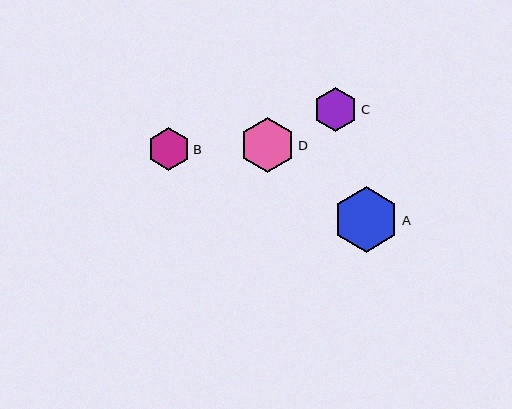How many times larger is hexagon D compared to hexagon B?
Hexagon D is approximately 1.3 times the size of hexagon B.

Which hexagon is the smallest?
Hexagon B is the smallest with a size of approximately 43 pixels.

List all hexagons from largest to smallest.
From largest to smallest: A, D, C, B.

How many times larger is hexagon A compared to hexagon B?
Hexagon A is approximately 1.5 times the size of hexagon B.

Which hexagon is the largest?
Hexagon A is the largest with a size of approximately 65 pixels.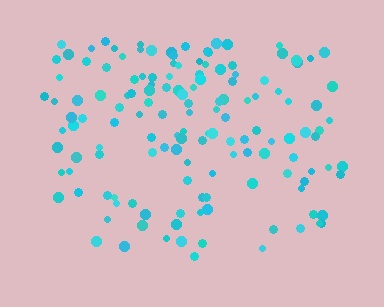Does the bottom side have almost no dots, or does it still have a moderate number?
Still a moderate number, just noticeably fewer than the top.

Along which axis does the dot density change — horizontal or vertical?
Vertical.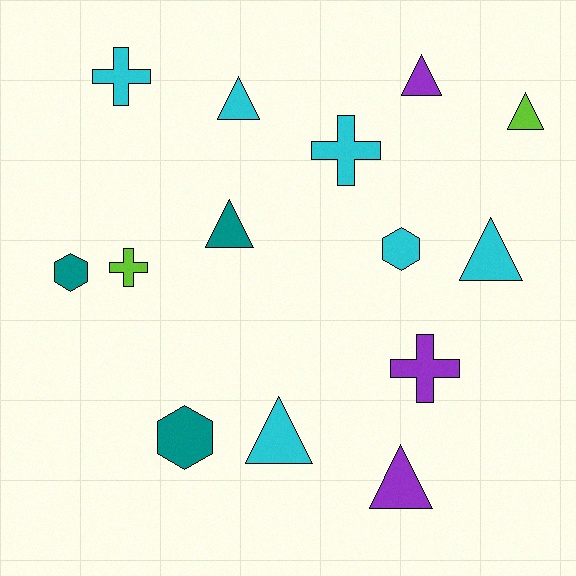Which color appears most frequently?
Cyan, with 6 objects.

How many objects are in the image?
There are 14 objects.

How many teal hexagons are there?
There are 2 teal hexagons.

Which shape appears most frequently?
Triangle, with 7 objects.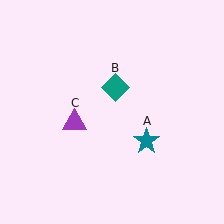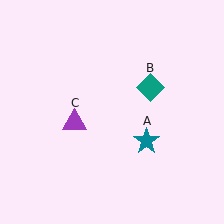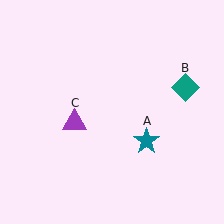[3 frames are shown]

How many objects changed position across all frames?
1 object changed position: teal diamond (object B).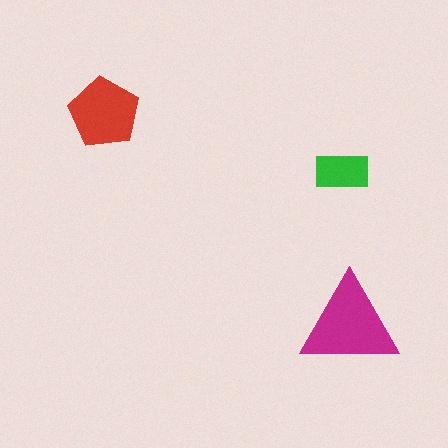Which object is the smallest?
The green rectangle.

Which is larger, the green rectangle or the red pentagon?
The red pentagon.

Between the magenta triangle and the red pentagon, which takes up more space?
The magenta triangle.